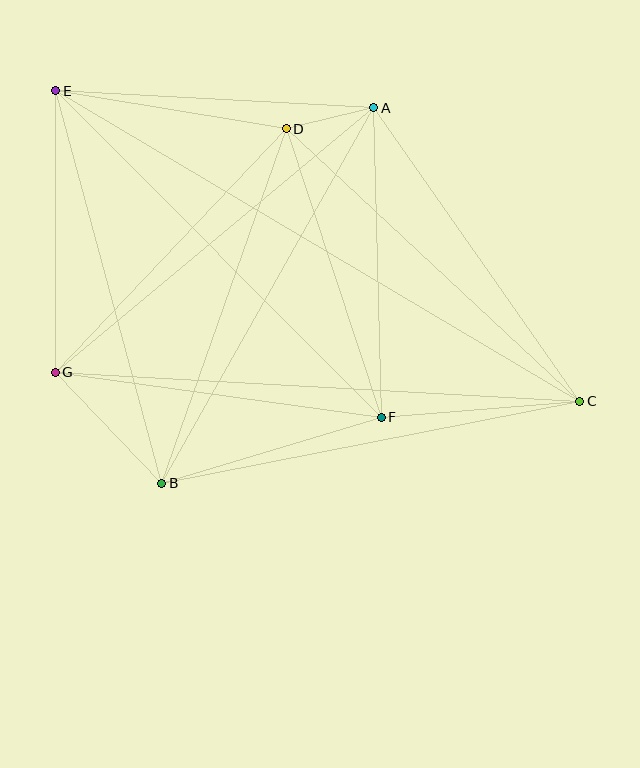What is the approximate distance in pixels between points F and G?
The distance between F and G is approximately 329 pixels.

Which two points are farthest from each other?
Points C and E are farthest from each other.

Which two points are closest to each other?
Points A and D are closest to each other.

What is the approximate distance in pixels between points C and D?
The distance between C and D is approximately 400 pixels.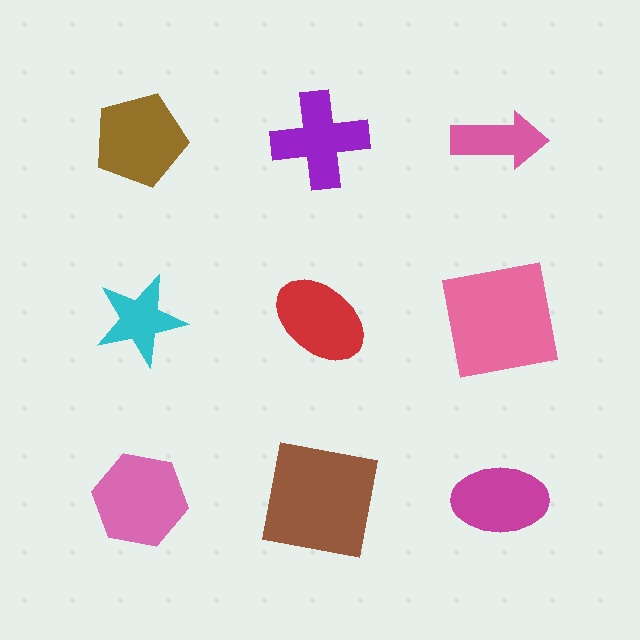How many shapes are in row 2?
3 shapes.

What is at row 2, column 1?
A cyan star.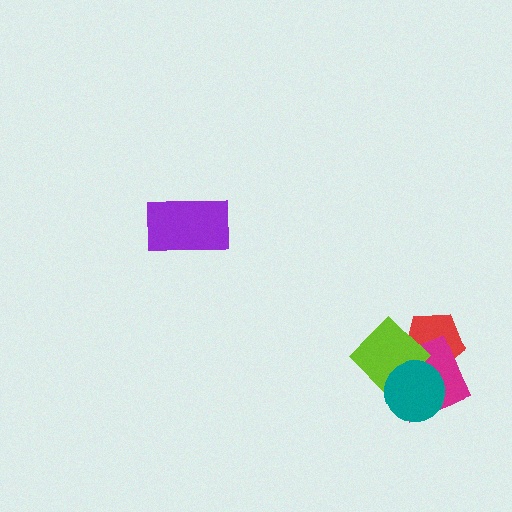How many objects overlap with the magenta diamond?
3 objects overlap with the magenta diamond.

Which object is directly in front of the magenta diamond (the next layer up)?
The lime diamond is directly in front of the magenta diamond.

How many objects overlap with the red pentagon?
3 objects overlap with the red pentagon.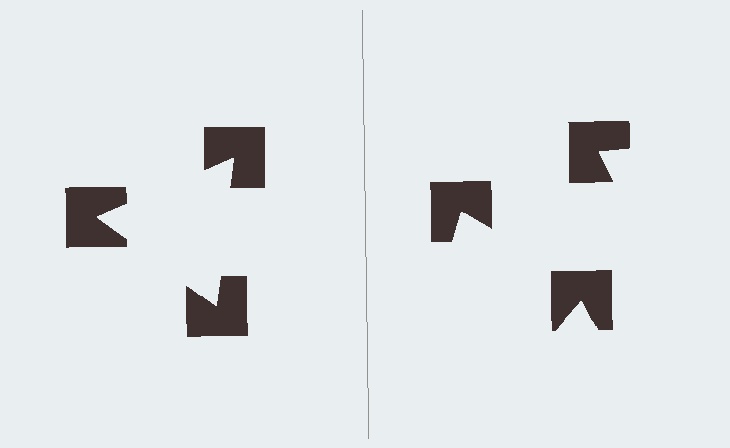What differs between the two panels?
The notched squares are positioned identically on both sides; only the wedge orientations differ. On the left they align to a triangle; on the right they are misaligned.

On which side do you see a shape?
An illusory triangle appears on the left side. On the right side the wedge cuts are rotated, so no coherent shape forms.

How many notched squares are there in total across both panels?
6 — 3 on each side.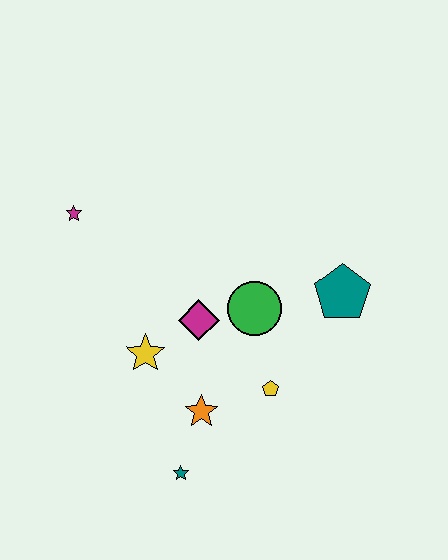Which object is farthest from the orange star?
The magenta star is farthest from the orange star.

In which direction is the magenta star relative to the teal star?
The magenta star is above the teal star.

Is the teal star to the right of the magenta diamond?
No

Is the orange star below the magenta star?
Yes